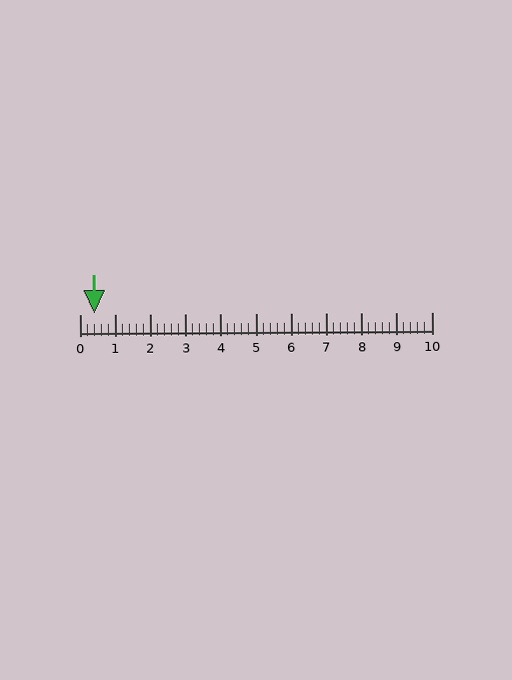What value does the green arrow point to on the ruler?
The green arrow points to approximately 0.4.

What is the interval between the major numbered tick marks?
The major tick marks are spaced 1 units apart.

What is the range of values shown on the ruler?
The ruler shows values from 0 to 10.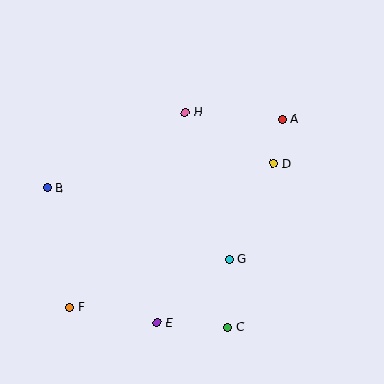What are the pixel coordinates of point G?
Point G is at (229, 259).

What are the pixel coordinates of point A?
Point A is at (283, 119).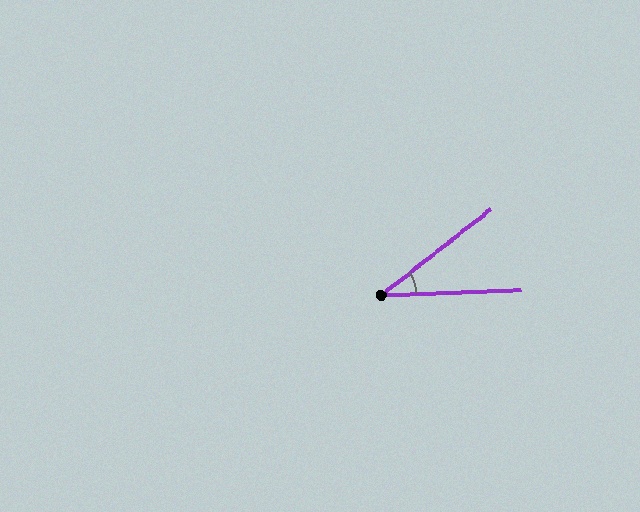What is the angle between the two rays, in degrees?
Approximately 36 degrees.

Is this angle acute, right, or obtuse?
It is acute.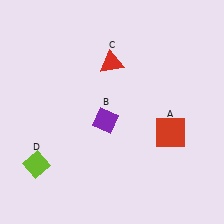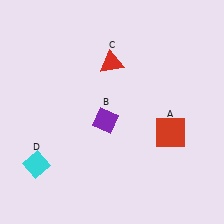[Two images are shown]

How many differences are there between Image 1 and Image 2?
There is 1 difference between the two images.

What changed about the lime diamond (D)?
In Image 1, D is lime. In Image 2, it changed to cyan.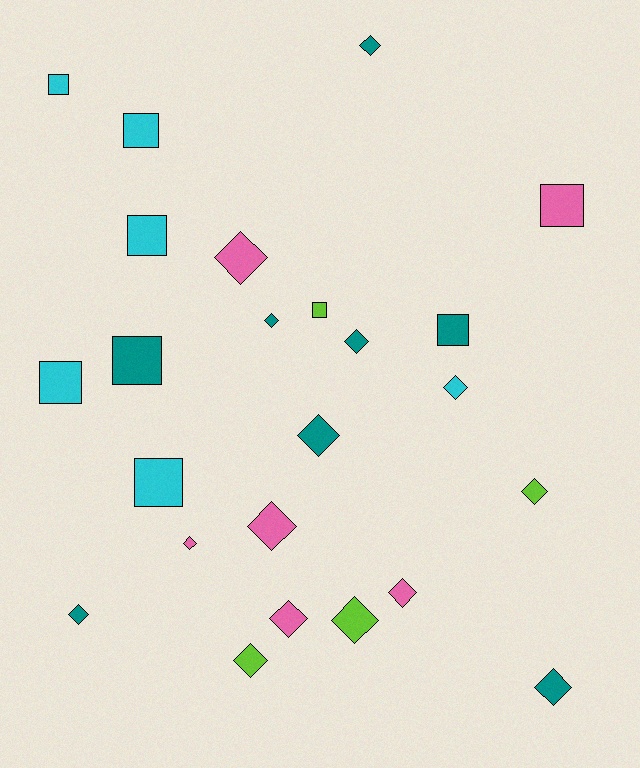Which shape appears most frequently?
Diamond, with 15 objects.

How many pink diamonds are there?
There are 5 pink diamonds.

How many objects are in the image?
There are 24 objects.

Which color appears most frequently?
Teal, with 8 objects.